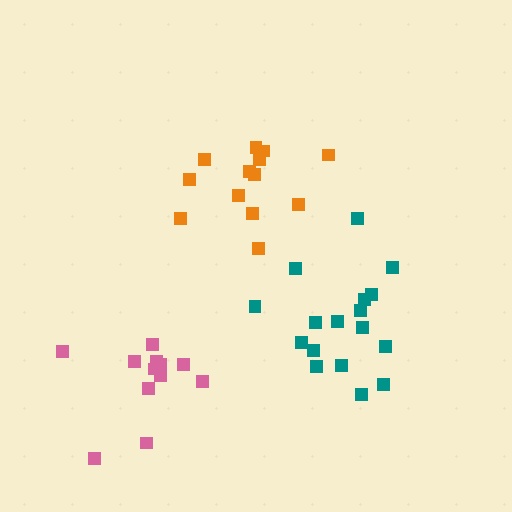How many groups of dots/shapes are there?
There are 3 groups.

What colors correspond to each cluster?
The clusters are colored: orange, teal, pink.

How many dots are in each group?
Group 1: 13 dots, Group 2: 17 dots, Group 3: 12 dots (42 total).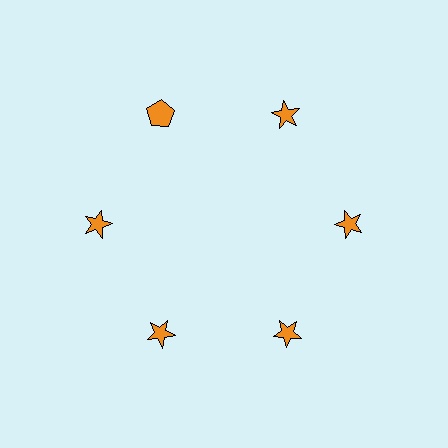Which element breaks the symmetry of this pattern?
The orange pentagon at roughly the 11 o'clock position breaks the symmetry. All other shapes are orange stars.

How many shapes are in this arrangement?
There are 6 shapes arranged in a ring pattern.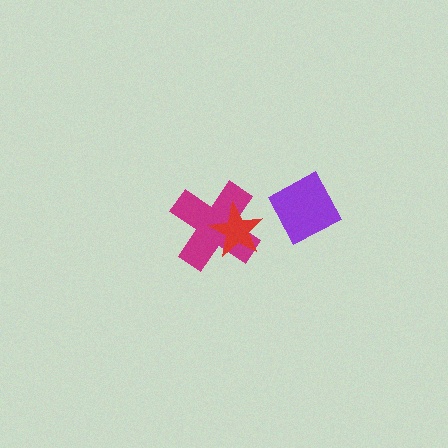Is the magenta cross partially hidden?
Yes, it is partially covered by another shape.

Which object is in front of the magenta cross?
The red star is in front of the magenta cross.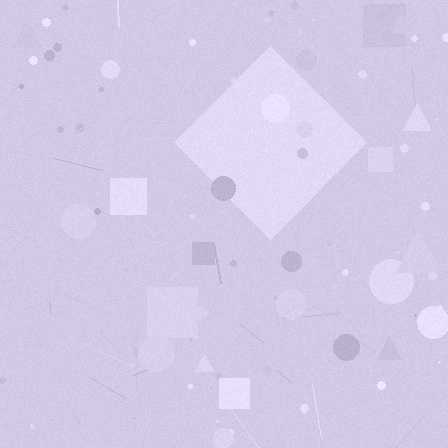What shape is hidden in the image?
A diamond is hidden in the image.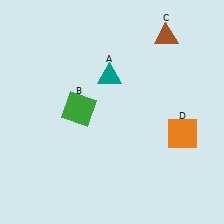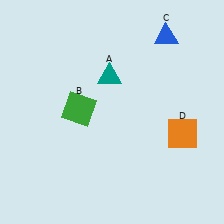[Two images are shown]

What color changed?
The triangle (C) changed from brown in Image 1 to blue in Image 2.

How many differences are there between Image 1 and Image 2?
There is 1 difference between the two images.